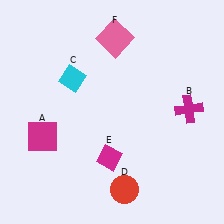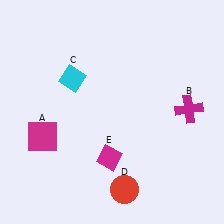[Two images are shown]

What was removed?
The pink square (F) was removed in Image 2.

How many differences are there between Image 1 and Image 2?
There is 1 difference between the two images.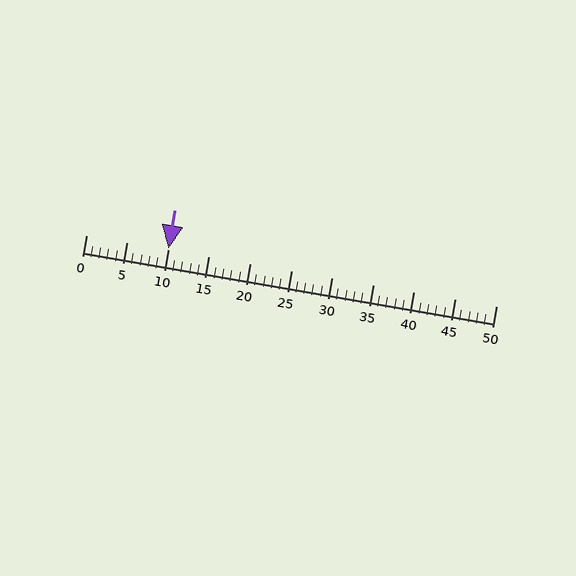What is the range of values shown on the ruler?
The ruler shows values from 0 to 50.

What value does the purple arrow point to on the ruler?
The purple arrow points to approximately 10.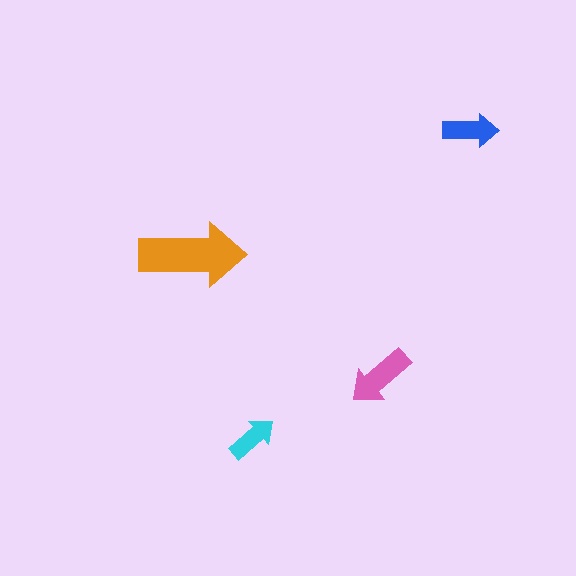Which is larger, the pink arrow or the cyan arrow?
The pink one.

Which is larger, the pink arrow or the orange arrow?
The orange one.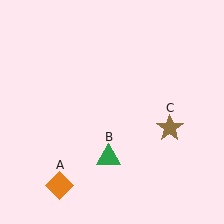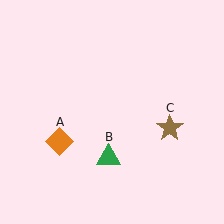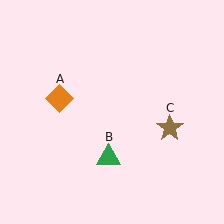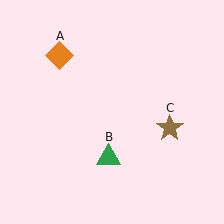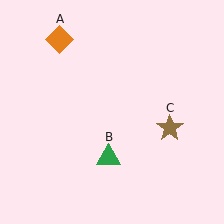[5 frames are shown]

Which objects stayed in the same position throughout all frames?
Green triangle (object B) and brown star (object C) remained stationary.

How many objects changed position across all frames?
1 object changed position: orange diamond (object A).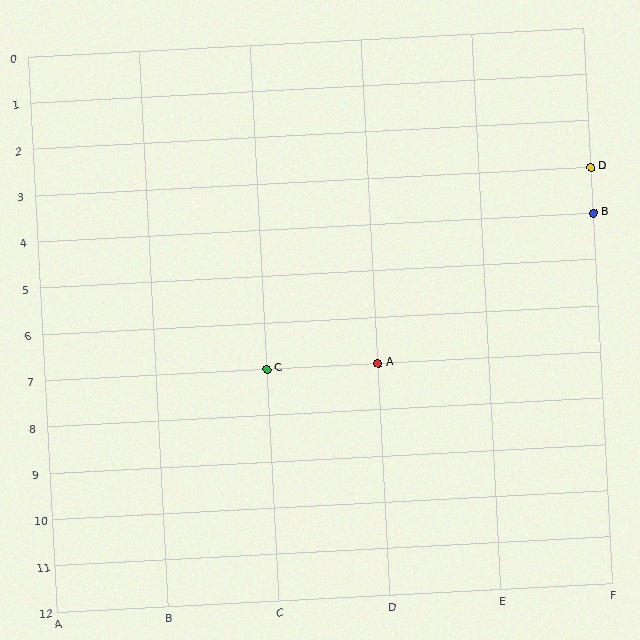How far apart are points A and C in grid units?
Points A and C are 1 column apart.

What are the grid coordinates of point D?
Point D is at grid coordinates (F, 3).